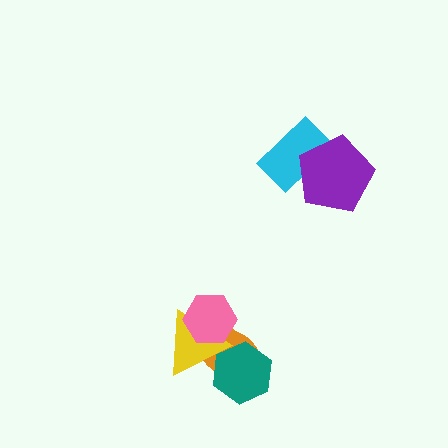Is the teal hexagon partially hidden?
No, no other shape covers it.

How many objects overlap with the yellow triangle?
3 objects overlap with the yellow triangle.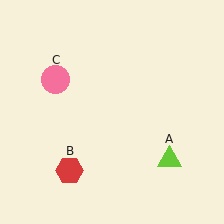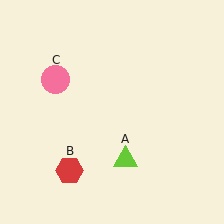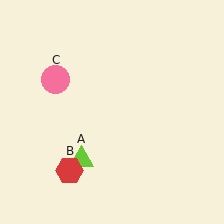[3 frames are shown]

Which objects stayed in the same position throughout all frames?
Red hexagon (object B) and pink circle (object C) remained stationary.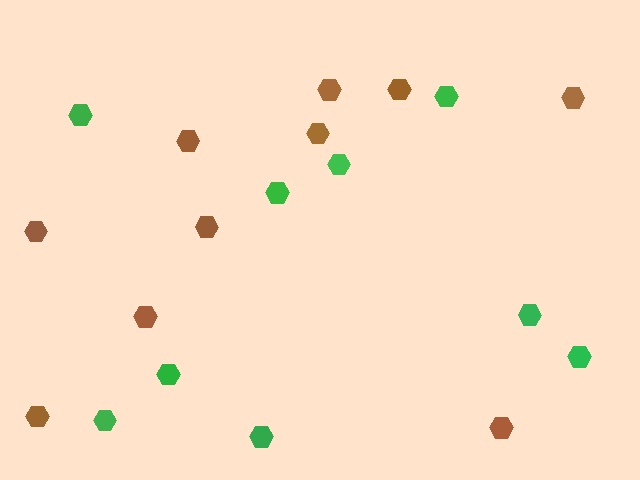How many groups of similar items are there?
There are 2 groups: one group of brown hexagons (10) and one group of green hexagons (9).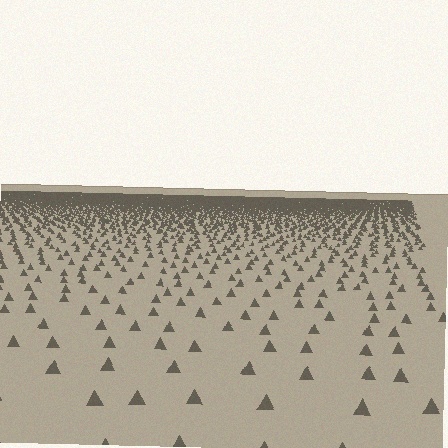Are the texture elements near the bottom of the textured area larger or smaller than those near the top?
Larger. Near the bottom, elements are closer to the viewer and appear at a bigger on-screen size.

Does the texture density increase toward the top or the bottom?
Density increases toward the top.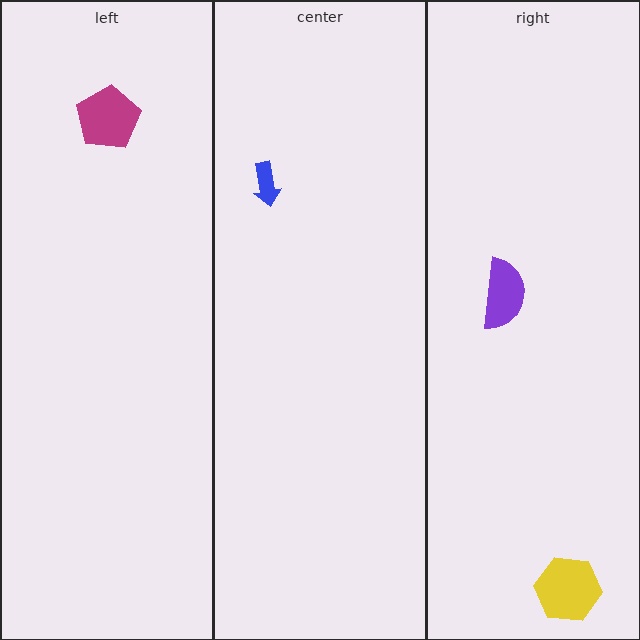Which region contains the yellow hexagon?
The right region.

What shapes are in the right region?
The purple semicircle, the yellow hexagon.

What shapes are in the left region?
The magenta pentagon.